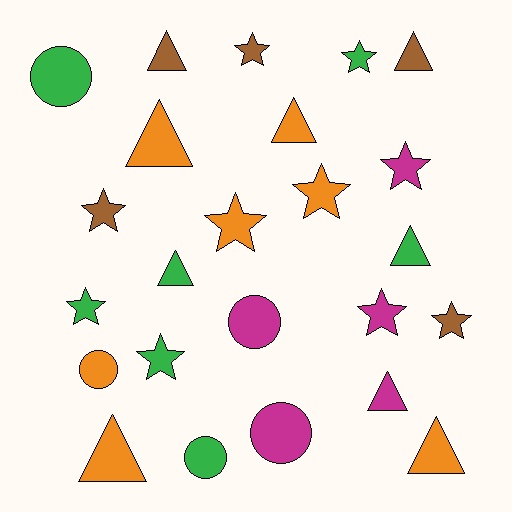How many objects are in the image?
There are 24 objects.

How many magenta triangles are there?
There is 1 magenta triangle.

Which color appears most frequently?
Green, with 7 objects.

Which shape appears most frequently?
Star, with 10 objects.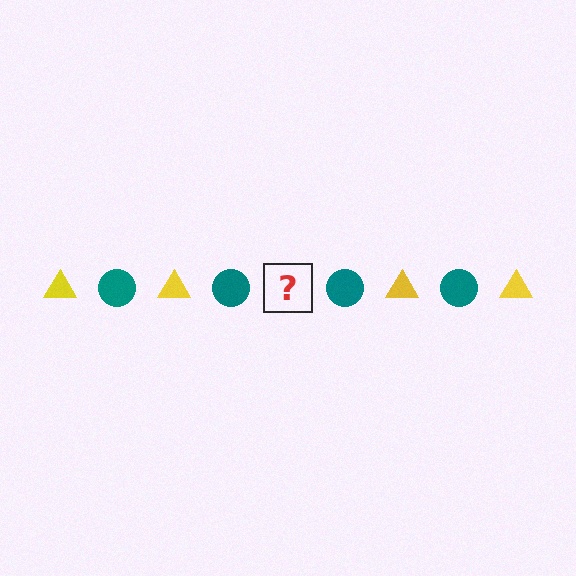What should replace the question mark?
The question mark should be replaced with a yellow triangle.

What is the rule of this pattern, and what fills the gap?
The rule is that the pattern alternates between yellow triangle and teal circle. The gap should be filled with a yellow triangle.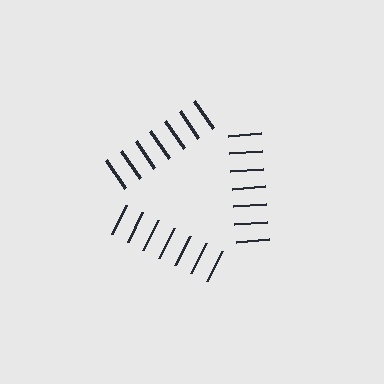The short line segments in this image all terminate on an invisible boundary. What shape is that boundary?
An illusory triangle — the line segments terminate on its edges but no continuous stroke is drawn.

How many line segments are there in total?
21 — 7 along each of the 3 edges.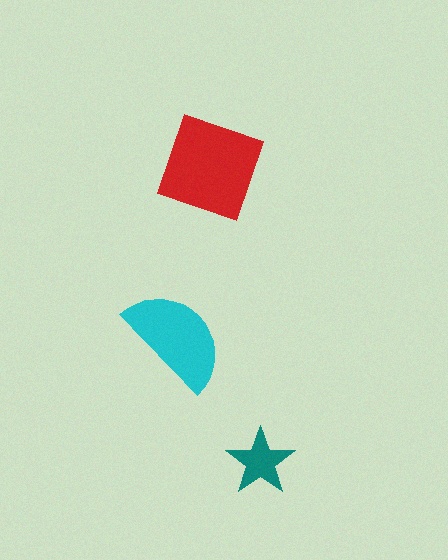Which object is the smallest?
The teal star.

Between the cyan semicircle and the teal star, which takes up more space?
The cyan semicircle.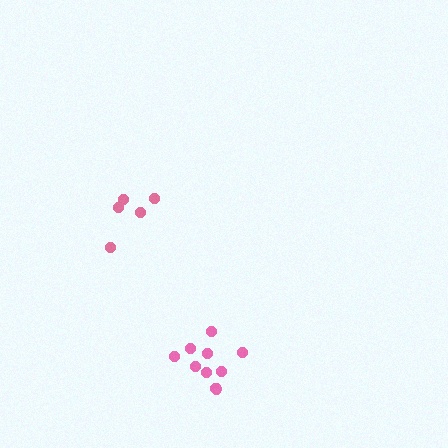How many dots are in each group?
Group 1: 5 dots, Group 2: 10 dots (15 total).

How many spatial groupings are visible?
There are 2 spatial groupings.